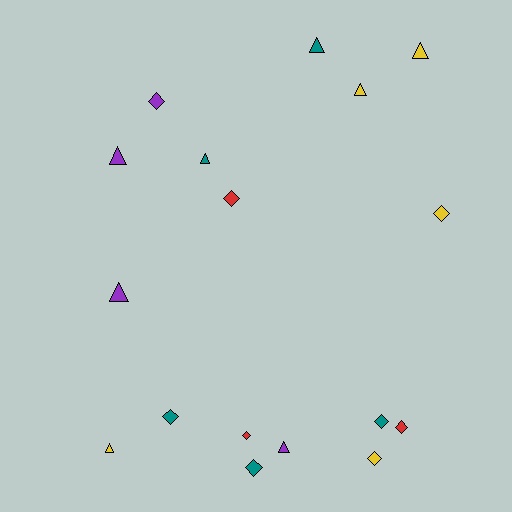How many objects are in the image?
There are 17 objects.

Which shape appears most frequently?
Diamond, with 9 objects.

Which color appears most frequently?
Teal, with 5 objects.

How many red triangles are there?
There are no red triangles.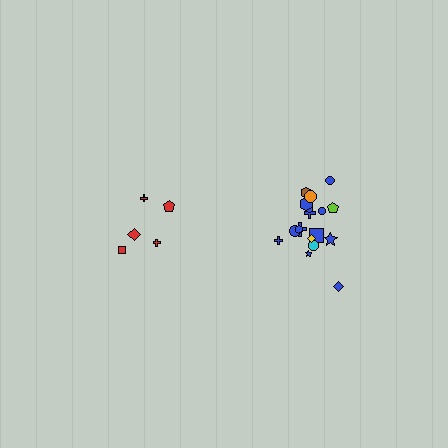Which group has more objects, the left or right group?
The right group.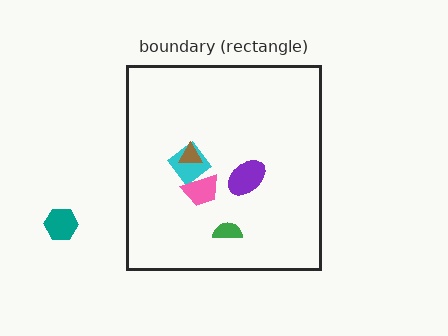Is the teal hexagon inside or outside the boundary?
Outside.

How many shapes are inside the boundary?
5 inside, 1 outside.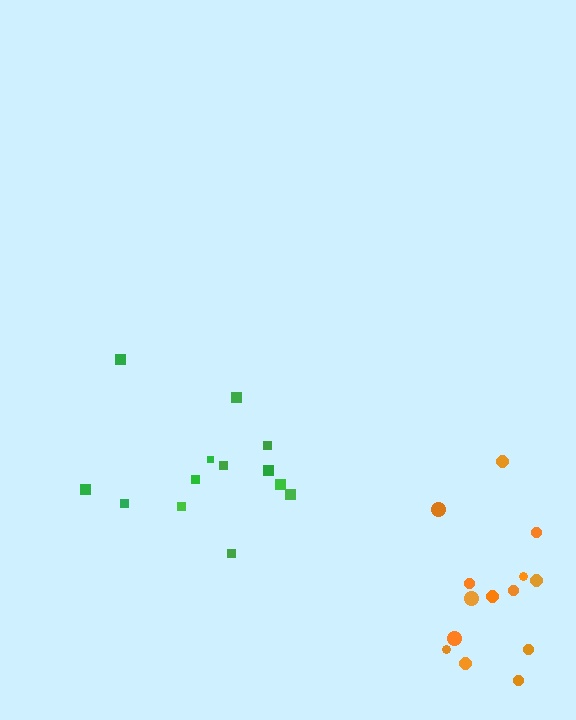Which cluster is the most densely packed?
Green.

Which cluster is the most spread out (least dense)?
Orange.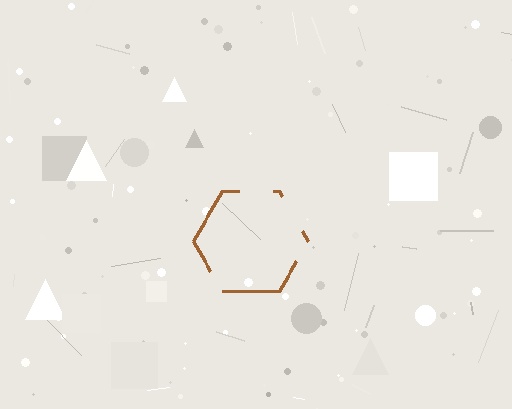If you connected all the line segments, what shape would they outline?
They would outline a hexagon.